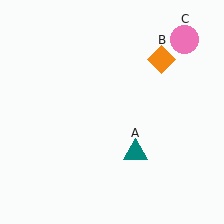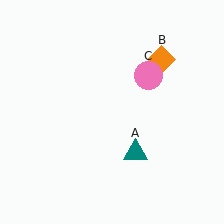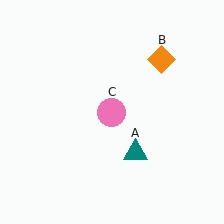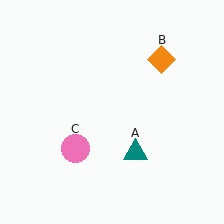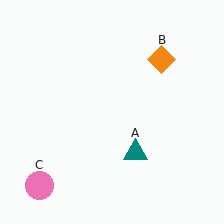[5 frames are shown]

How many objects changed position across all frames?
1 object changed position: pink circle (object C).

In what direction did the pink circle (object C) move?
The pink circle (object C) moved down and to the left.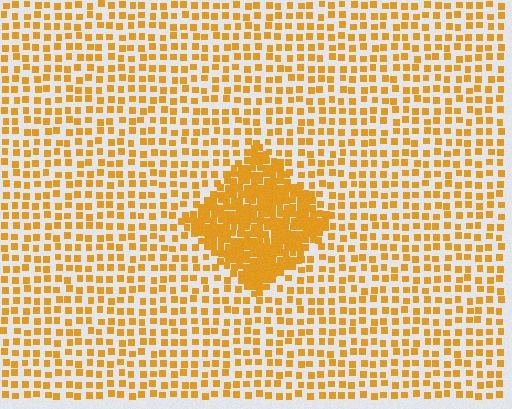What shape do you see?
I see a diamond.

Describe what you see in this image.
The image contains small orange elements arranged at two different densities. A diamond-shaped region is visible where the elements are more densely packed than the surrounding area.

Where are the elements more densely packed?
The elements are more densely packed inside the diamond boundary.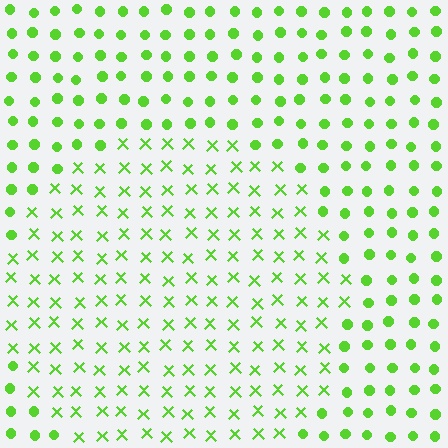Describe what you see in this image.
The image is filled with small lime elements arranged in a uniform grid. A circle-shaped region contains X marks, while the surrounding area contains circles. The boundary is defined purely by the change in element shape.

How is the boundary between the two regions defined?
The boundary is defined by a change in element shape: X marks inside vs. circles outside. All elements share the same color and spacing.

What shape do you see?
I see a circle.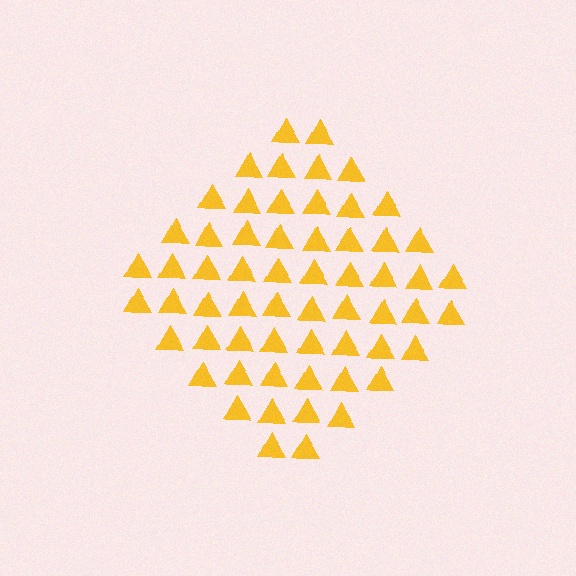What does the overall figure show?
The overall figure shows a diamond.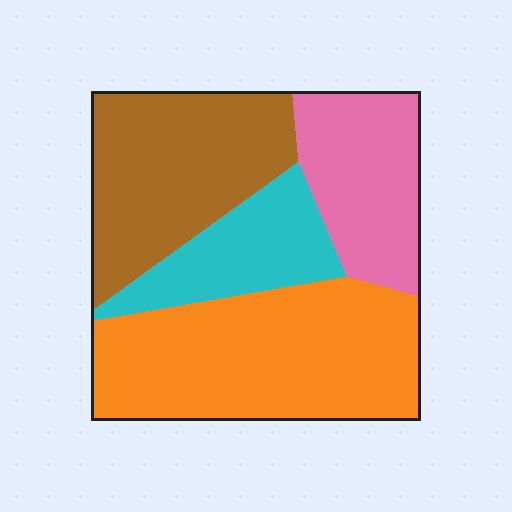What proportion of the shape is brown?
Brown covers 28% of the shape.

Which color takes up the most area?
Orange, at roughly 40%.